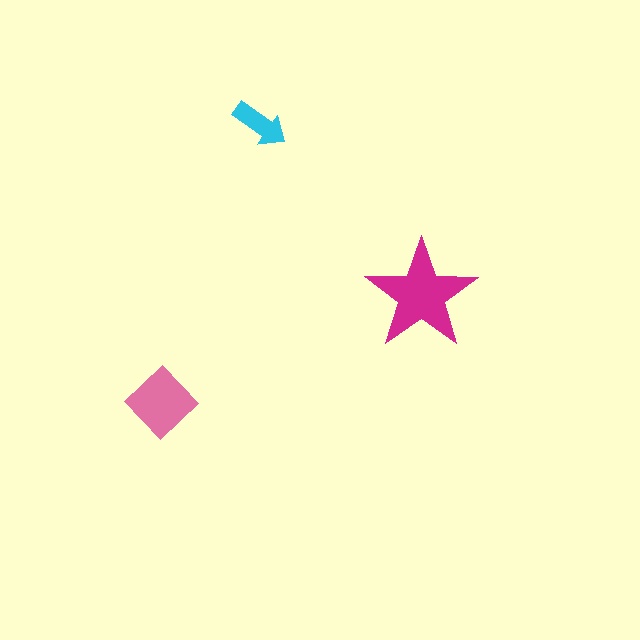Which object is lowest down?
The pink diamond is bottommost.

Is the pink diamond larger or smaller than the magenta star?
Smaller.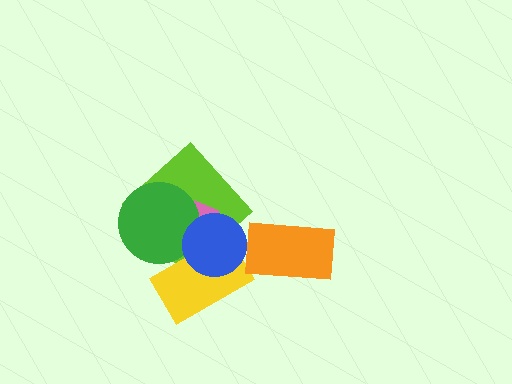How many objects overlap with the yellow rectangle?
4 objects overlap with the yellow rectangle.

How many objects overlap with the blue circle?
4 objects overlap with the blue circle.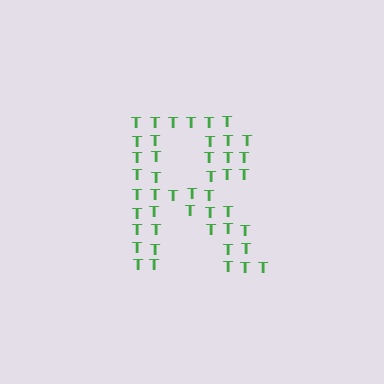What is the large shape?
The large shape is the letter R.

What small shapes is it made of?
It is made of small letter T's.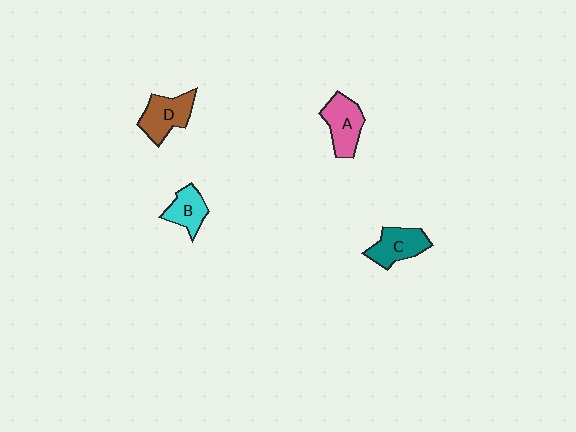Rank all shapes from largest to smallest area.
From largest to smallest: D (brown), A (pink), C (teal), B (cyan).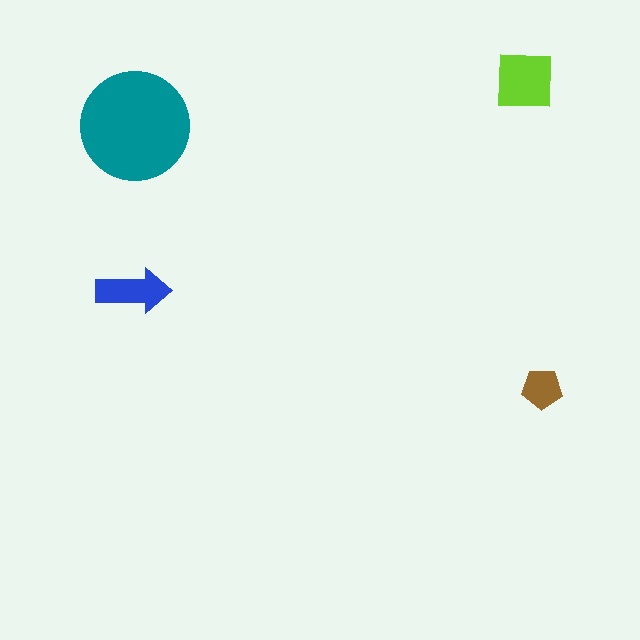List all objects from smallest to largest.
The brown pentagon, the blue arrow, the lime square, the teal circle.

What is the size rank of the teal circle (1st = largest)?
1st.